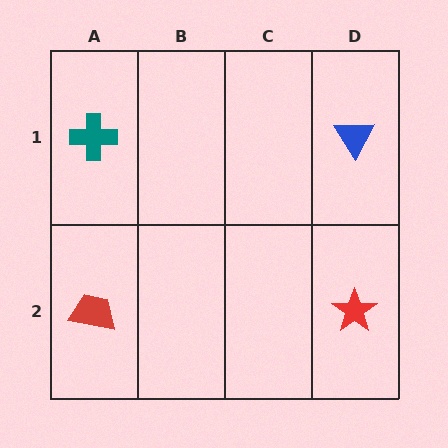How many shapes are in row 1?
2 shapes.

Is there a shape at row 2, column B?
No, that cell is empty.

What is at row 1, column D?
A blue triangle.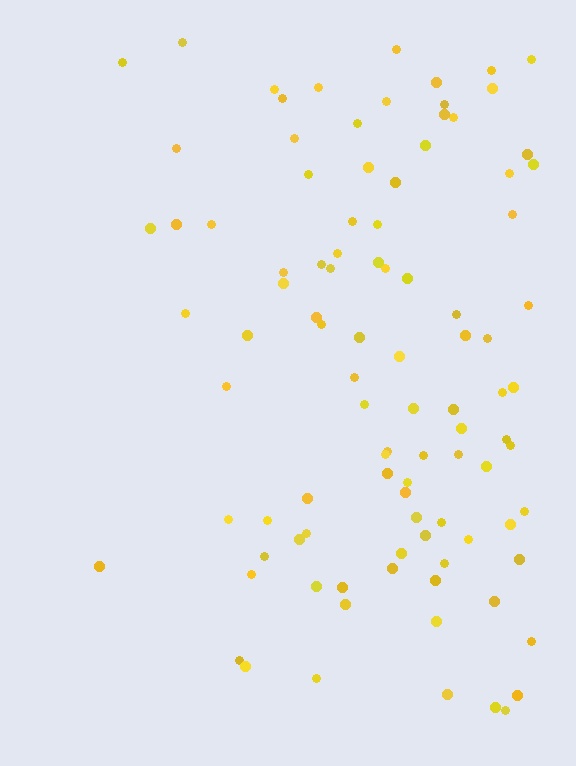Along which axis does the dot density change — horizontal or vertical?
Horizontal.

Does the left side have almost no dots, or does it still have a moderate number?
Still a moderate number, just noticeably fewer than the right.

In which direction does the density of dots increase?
From left to right, with the right side densest.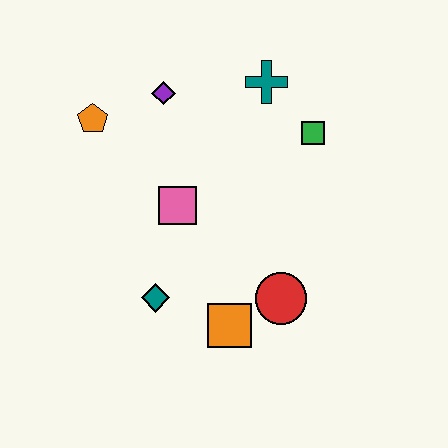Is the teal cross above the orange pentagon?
Yes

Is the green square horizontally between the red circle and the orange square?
No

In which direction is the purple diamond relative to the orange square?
The purple diamond is above the orange square.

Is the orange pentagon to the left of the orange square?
Yes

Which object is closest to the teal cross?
The green square is closest to the teal cross.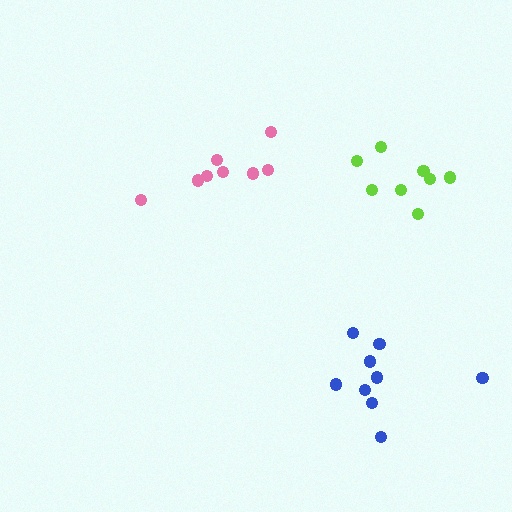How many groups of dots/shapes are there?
There are 3 groups.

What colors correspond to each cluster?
The clusters are colored: pink, blue, lime.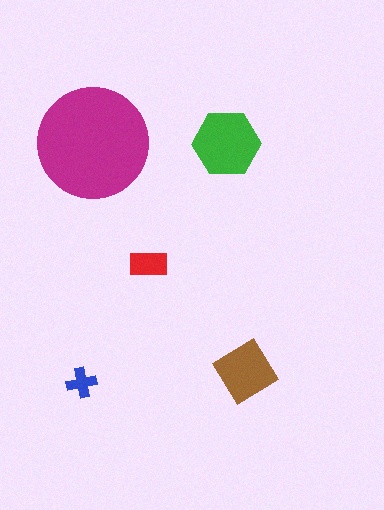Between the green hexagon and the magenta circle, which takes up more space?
The magenta circle.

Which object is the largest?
The magenta circle.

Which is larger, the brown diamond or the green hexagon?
The green hexagon.